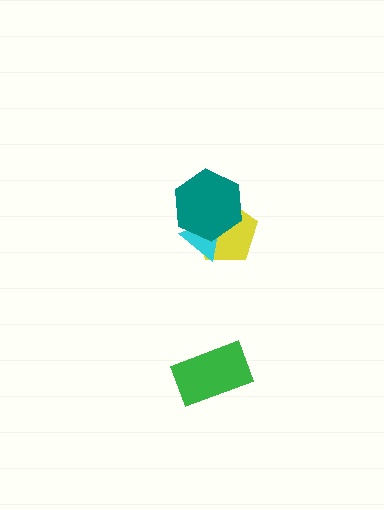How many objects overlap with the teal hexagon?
2 objects overlap with the teal hexagon.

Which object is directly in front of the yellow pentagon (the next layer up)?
The cyan triangle is directly in front of the yellow pentagon.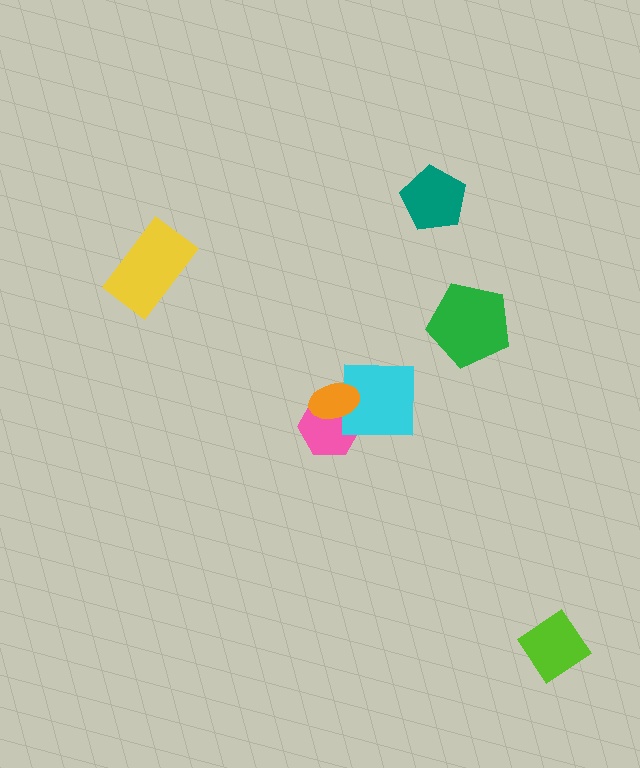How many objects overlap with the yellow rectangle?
0 objects overlap with the yellow rectangle.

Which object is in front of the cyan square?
The orange ellipse is in front of the cyan square.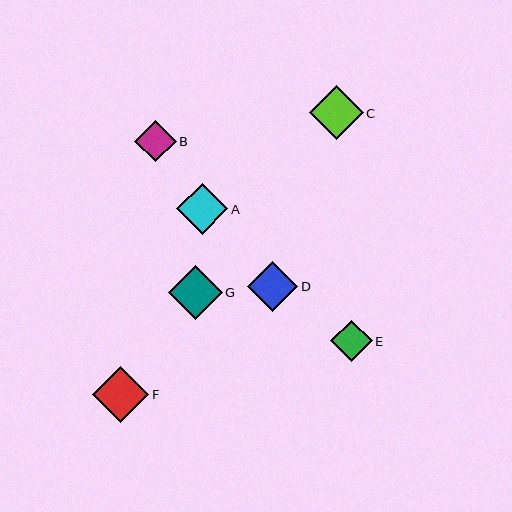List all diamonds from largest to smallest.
From largest to smallest: F, C, G, A, D, B, E.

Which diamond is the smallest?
Diamond E is the smallest with a size of approximately 41 pixels.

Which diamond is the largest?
Diamond F is the largest with a size of approximately 56 pixels.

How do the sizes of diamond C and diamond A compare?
Diamond C and diamond A are approximately the same size.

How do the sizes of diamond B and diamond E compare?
Diamond B and diamond E are approximately the same size.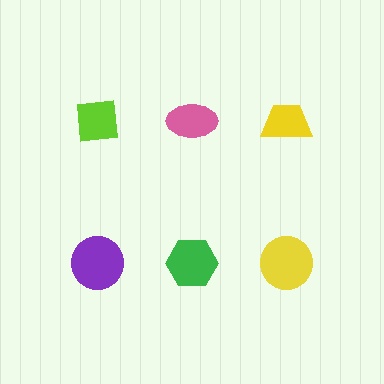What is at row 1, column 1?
A lime square.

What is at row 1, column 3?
A yellow trapezoid.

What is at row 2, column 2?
A green hexagon.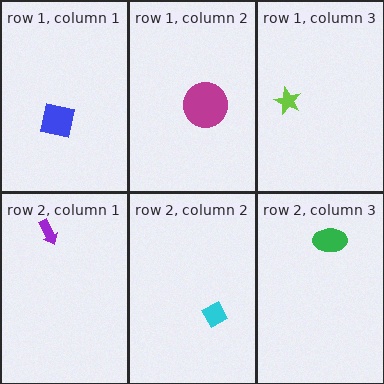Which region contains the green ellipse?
The row 2, column 3 region.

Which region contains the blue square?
The row 1, column 1 region.